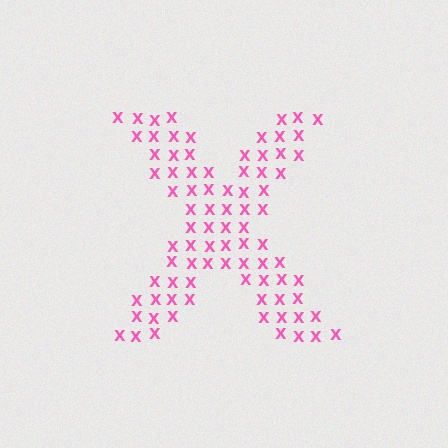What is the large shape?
The large shape is the letter X.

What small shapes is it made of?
It is made of small letter X's.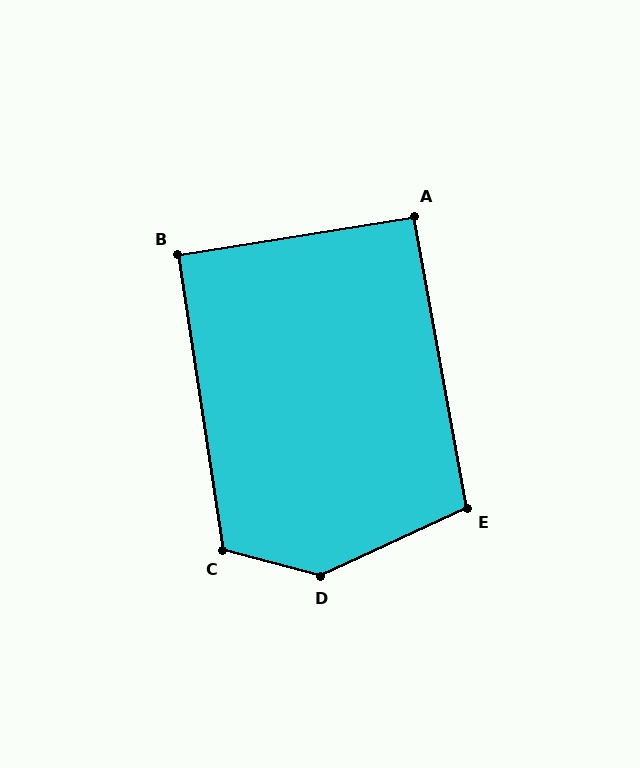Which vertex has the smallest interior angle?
B, at approximately 90 degrees.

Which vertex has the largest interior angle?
D, at approximately 140 degrees.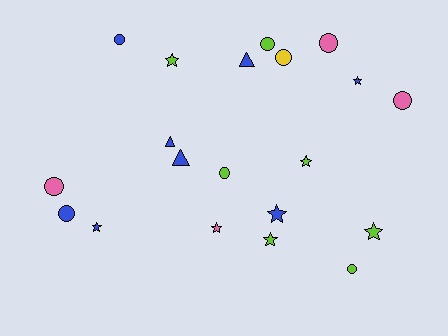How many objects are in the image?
There are 20 objects.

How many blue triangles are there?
There are 3 blue triangles.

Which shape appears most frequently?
Circle, with 9 objects.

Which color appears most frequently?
Blue, with 8 objects.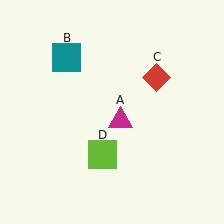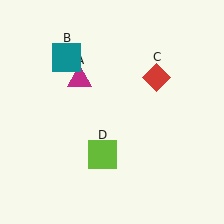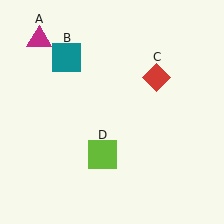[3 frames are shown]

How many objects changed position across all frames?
1 object changed position: magenta triangle (object A).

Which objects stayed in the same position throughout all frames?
Teal square (object B) and red diamond (object C) and lime square (object D) remained stationary.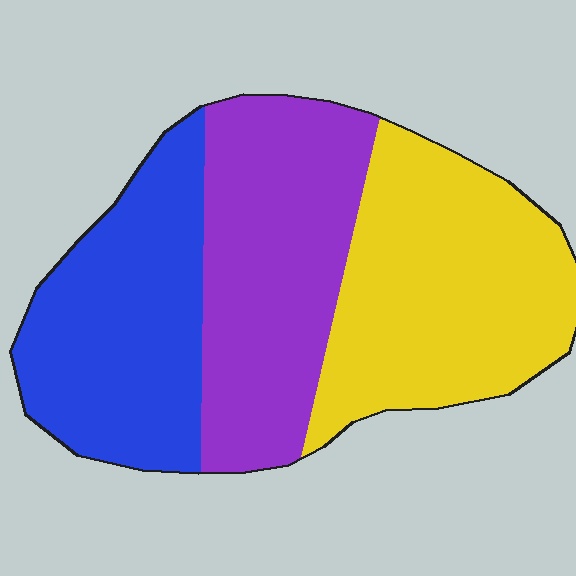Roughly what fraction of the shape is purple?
Purple takes up about one third (1/3) of the shape.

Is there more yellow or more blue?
Yellow.